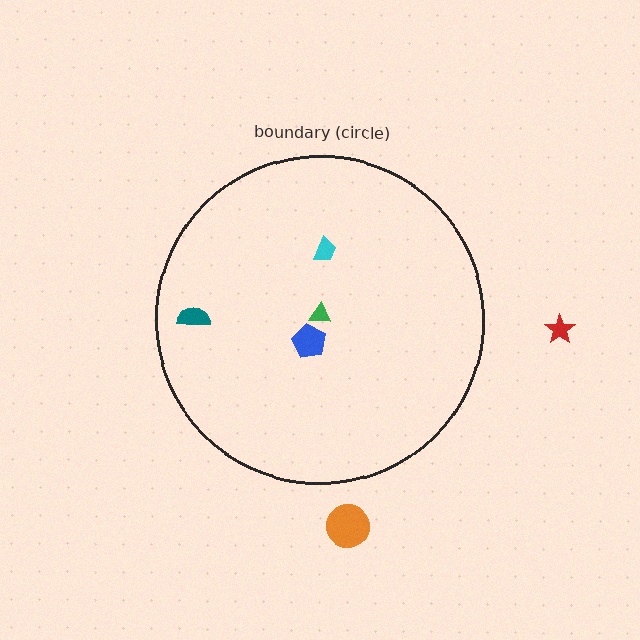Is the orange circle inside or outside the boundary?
Outside.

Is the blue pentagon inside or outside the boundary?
Inside.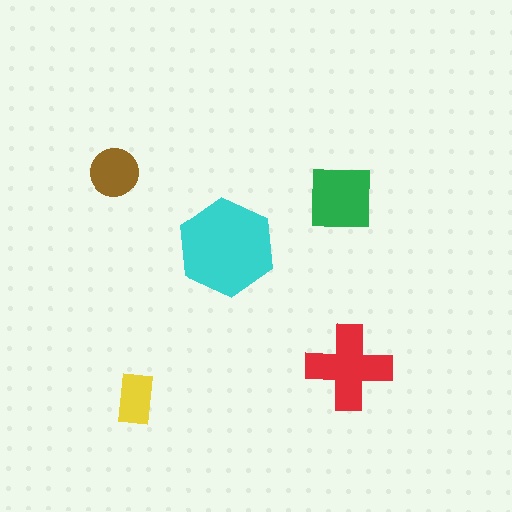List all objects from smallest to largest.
The yellow rectangle, the brown circle, the green square, the red cross, the cyan hexagon.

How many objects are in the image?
There are 5 objects in the image.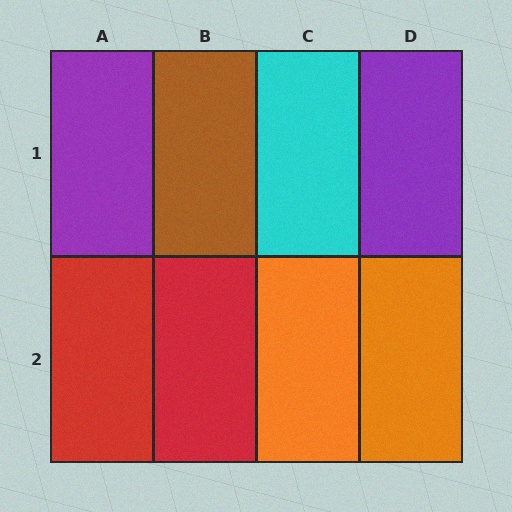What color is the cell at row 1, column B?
Brown.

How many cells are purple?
2 cells are purple.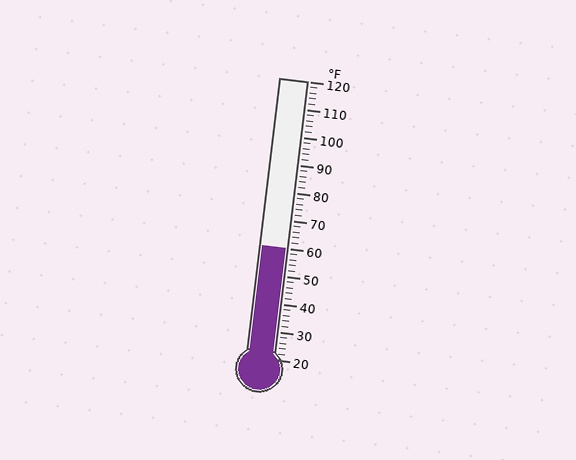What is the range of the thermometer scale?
The thermometer scale ranges from 20°F to 120°F.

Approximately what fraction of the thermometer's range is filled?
The thermometer is filled to approximately 40% of its range.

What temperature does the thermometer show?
The thermometer shows approximately 60°F.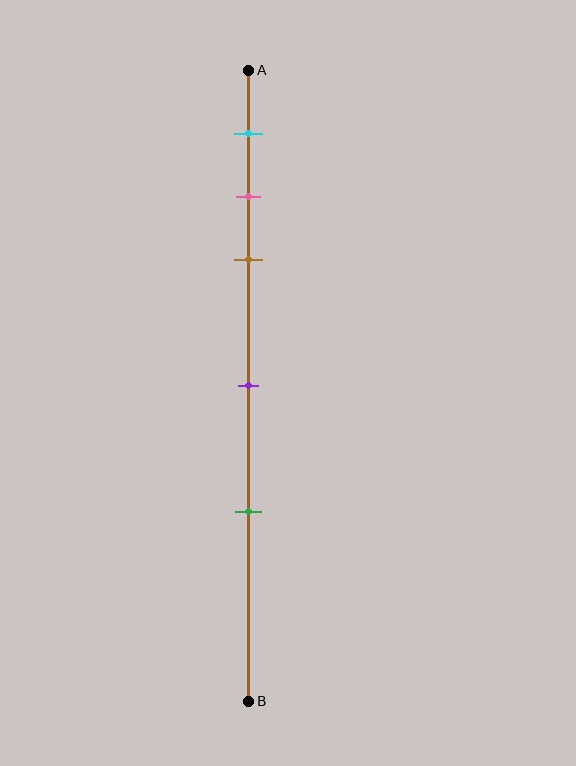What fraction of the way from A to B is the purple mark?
The purple mark is approximately 50% (0.5) of the way from A to B.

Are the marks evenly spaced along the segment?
No, the marks are not evenly spaced.